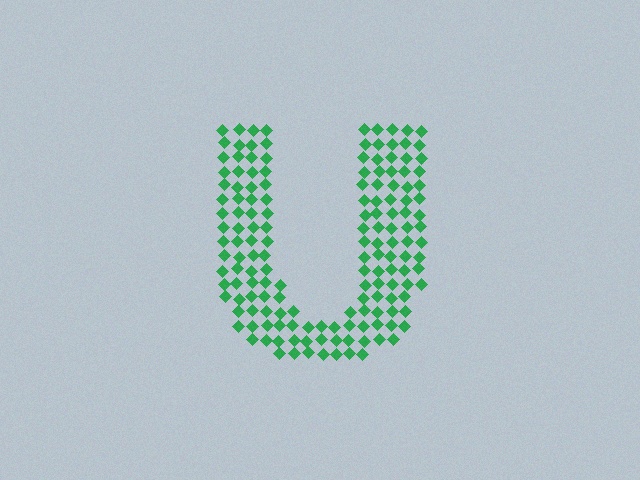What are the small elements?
The small elements are diamonds.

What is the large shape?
The large shape is the letter U.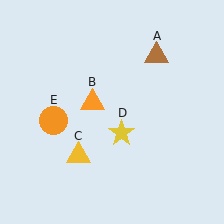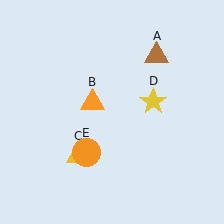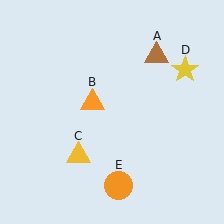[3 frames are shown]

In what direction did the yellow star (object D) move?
The yellow star (object D) moved up and to the right.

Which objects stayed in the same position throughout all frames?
Brown triangle (object A) and orange triangle (object B) and yellow triangle (object C) remained stationary.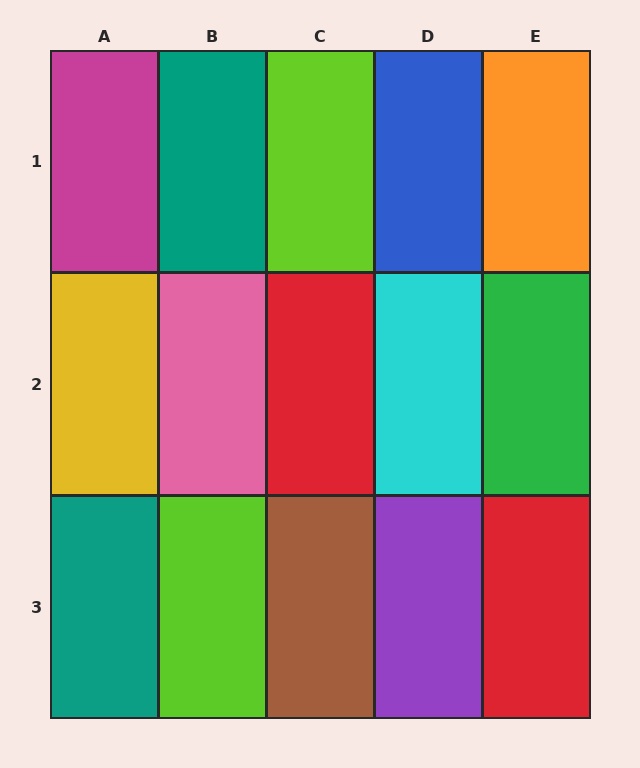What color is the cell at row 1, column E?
Orange.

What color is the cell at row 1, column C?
Lime.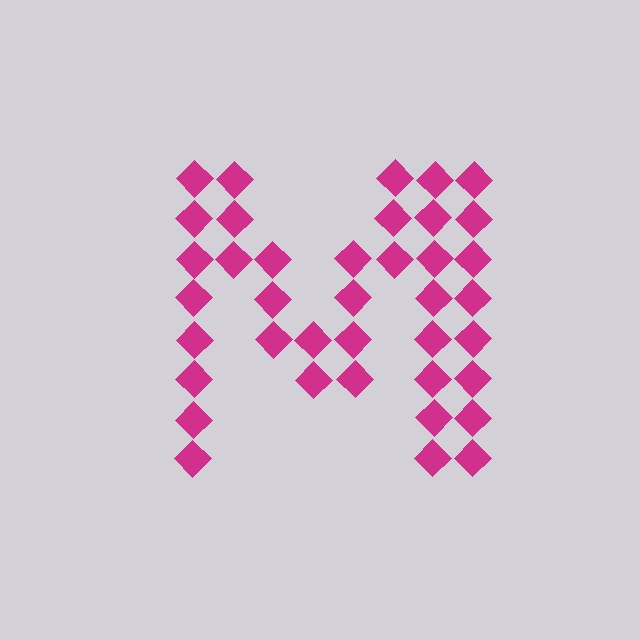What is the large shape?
The large shape is the letter M.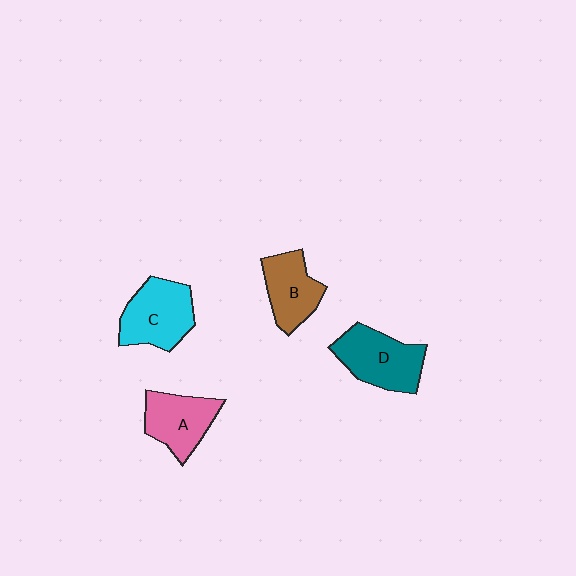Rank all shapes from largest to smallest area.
From largest to smallest: D (teal), C (cyan), A (pink), B (brown).